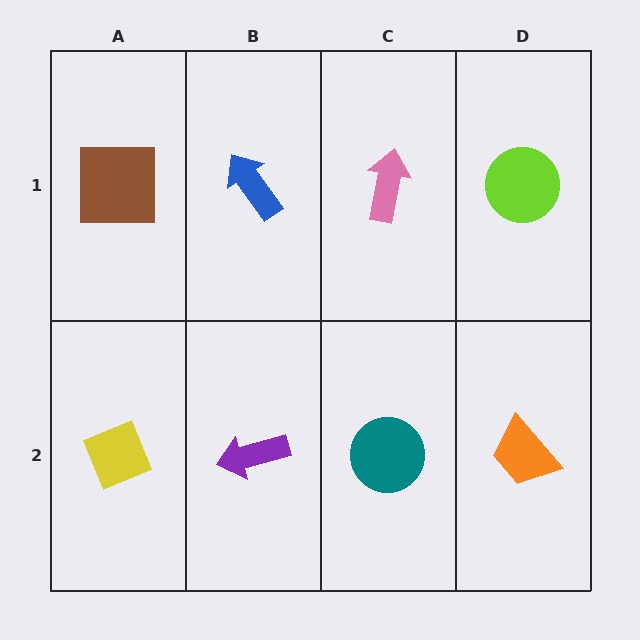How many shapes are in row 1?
4 shapes.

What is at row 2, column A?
A yellow diamond.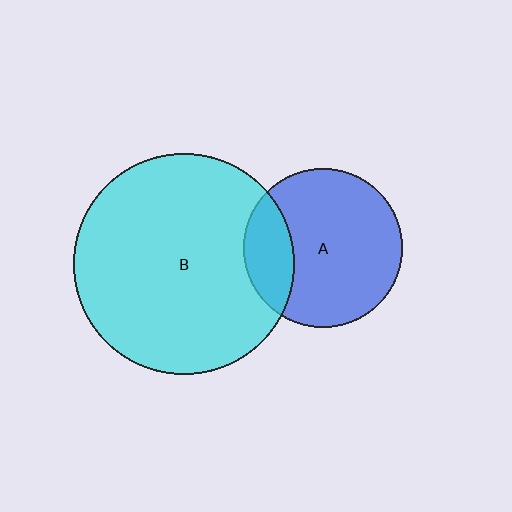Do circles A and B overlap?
Yes.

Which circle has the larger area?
Circle B (cyan).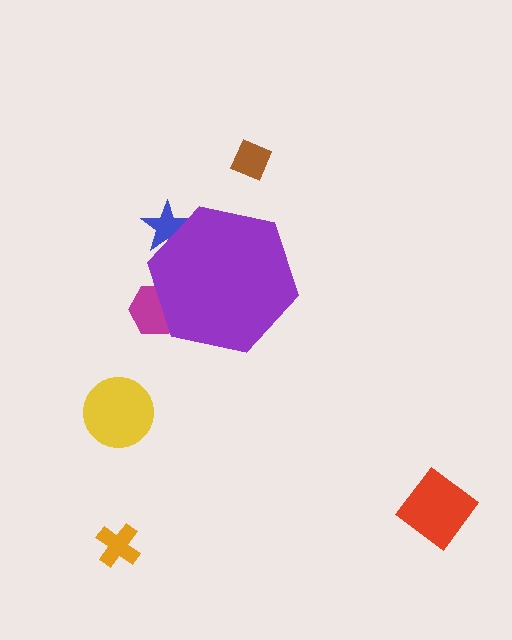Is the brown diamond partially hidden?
No, the brown diamond is fully visible.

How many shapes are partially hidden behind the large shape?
2 shapes are partially hidden.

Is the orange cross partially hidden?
No, the orange cross is fully visible.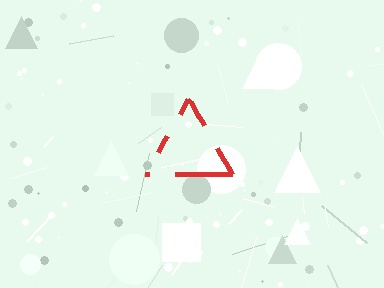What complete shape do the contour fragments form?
The contour fragments form a triangle.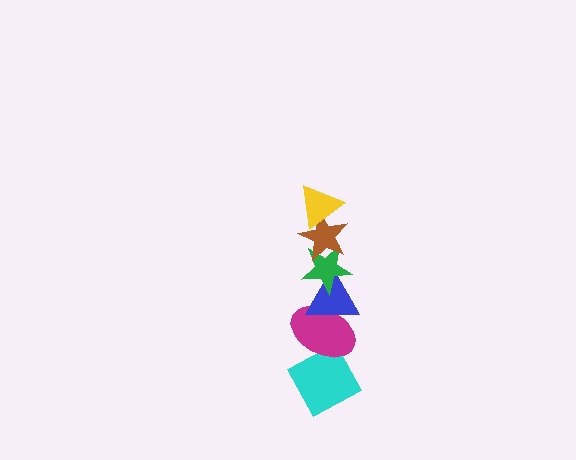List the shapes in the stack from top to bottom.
From top to bottom: the yellow triangle, the brown star, the green star, the blue triangle, the magenta ellipse, the cyan diamond.